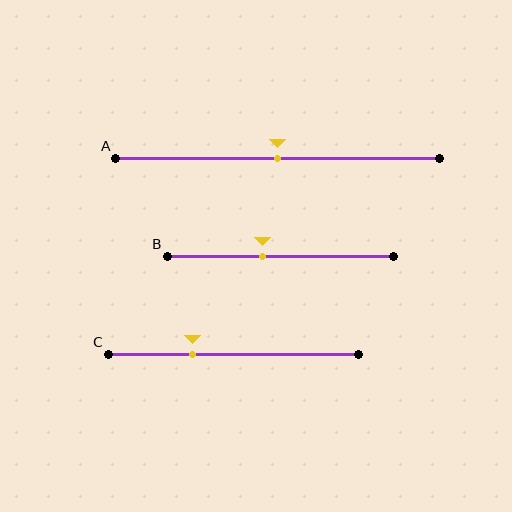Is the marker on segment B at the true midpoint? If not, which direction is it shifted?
No, the marker on segment B is shifted to the left by about 8% of the segment length.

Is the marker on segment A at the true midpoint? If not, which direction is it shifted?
Yes, the marker on segment A is at the true midpoint.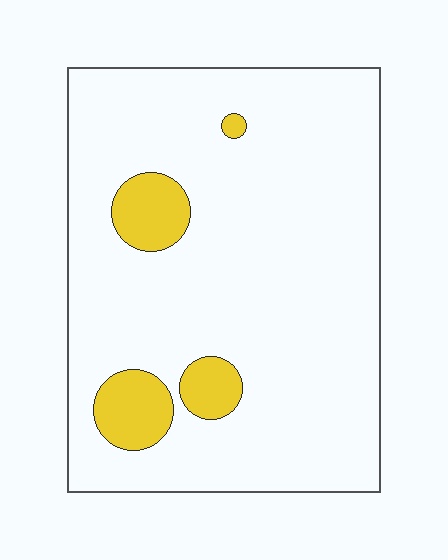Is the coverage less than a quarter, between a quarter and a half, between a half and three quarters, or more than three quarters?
Less than a quarter.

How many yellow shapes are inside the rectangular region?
4.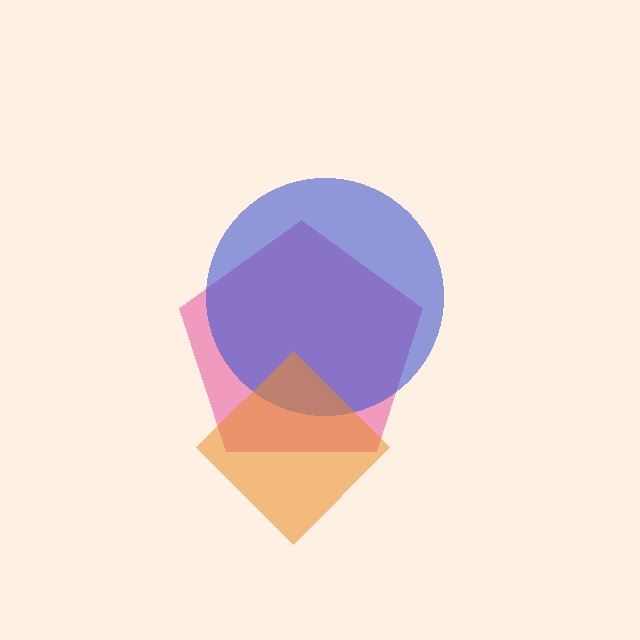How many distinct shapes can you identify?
There are 3 distinct shapes: a pink pentagon, a blue circle, an orange diamond.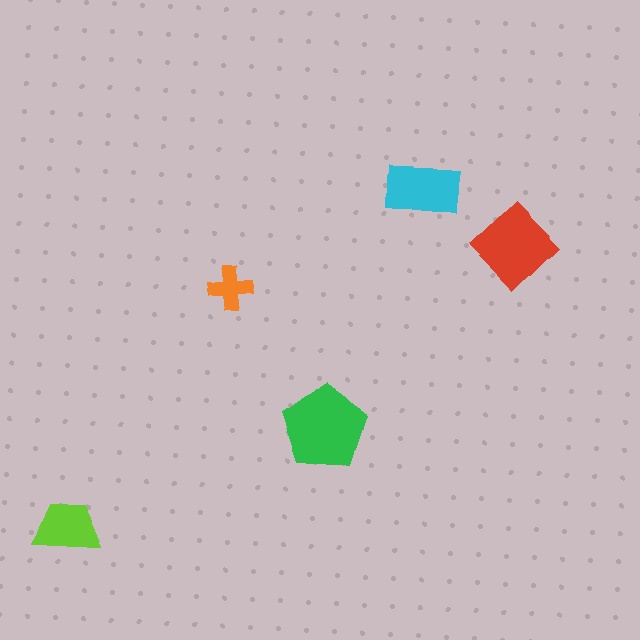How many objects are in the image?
There are 5 objects in the image.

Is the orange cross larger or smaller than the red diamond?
Smaller.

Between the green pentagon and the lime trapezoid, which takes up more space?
The green pentagon.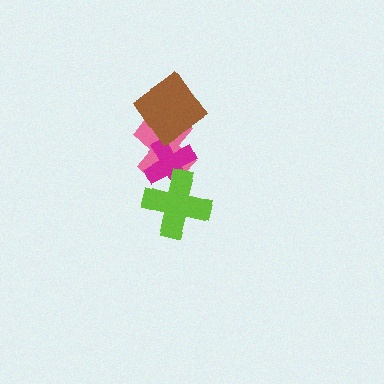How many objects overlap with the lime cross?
2 objects overlap with the lime cross.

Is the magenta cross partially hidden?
Yes, it is partially covered by another shape.